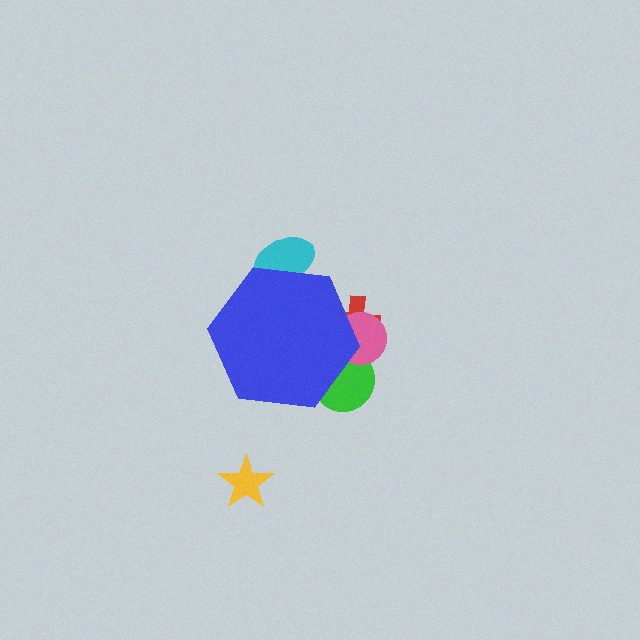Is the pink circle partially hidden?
Yes, the pink circle is partially hidden behind the blue hexagon.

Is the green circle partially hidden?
Yes, the green circle is partially hidden behind the blue hexagon.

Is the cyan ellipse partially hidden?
Yes, the cyan ellipse is partially hidden behind the blue hexagon.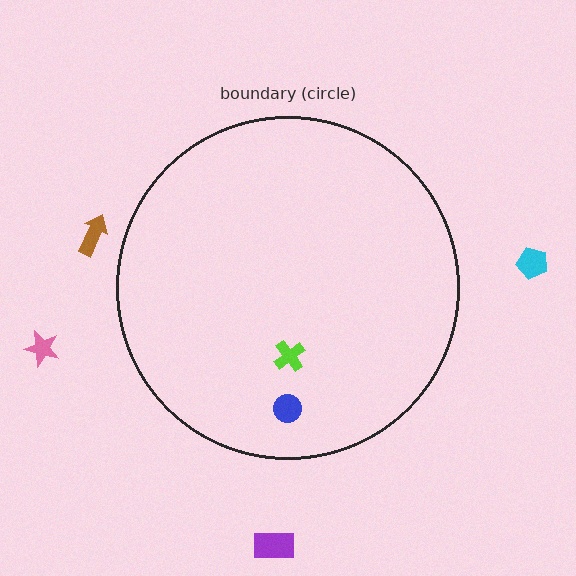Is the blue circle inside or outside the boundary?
Inside.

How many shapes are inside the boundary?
2 inside, 4 outside.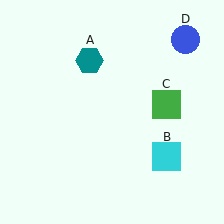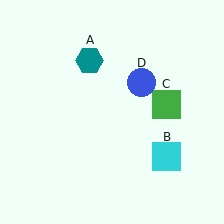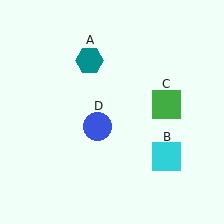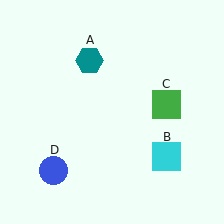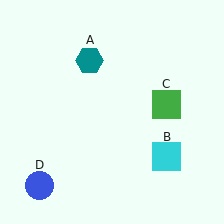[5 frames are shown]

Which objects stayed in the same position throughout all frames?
Teal hexagon (object A) and cyan square (object B) and green square (object C) remained stationary.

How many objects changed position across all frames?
1 object changed position: blue circle (object D).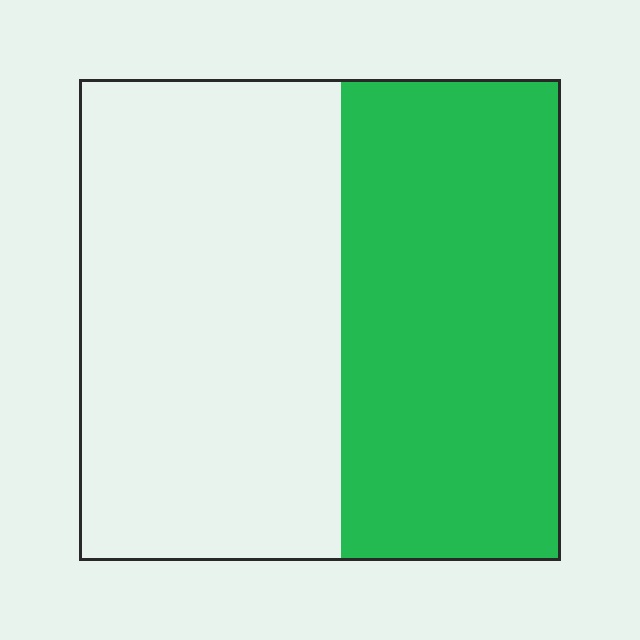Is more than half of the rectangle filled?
No.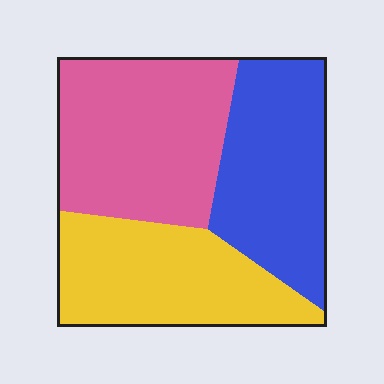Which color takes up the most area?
Pink, at roughly 35%.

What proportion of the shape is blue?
Blue covers 31% of the shape.